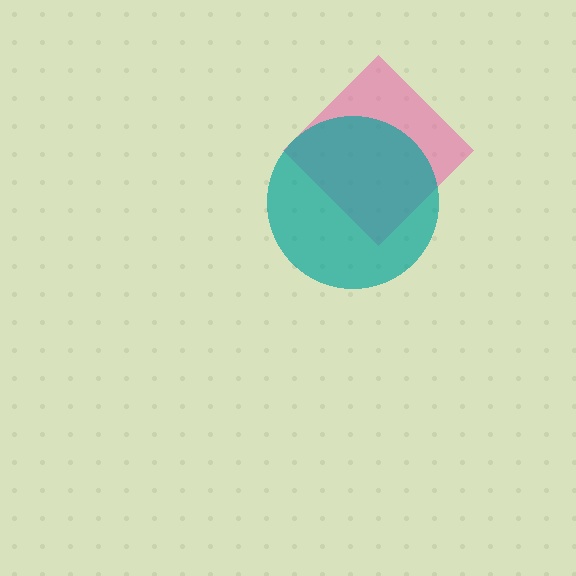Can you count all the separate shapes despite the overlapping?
Yes, there are 2 separate shapes.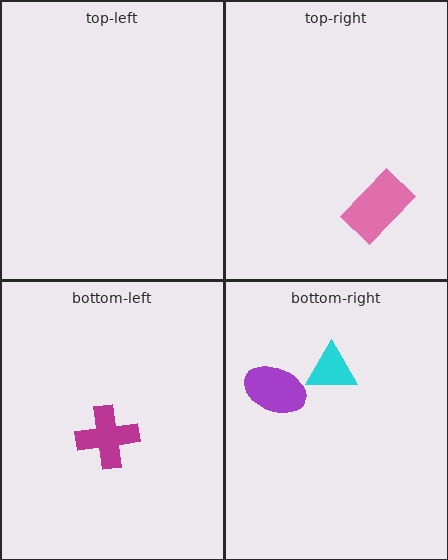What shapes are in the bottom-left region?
The magenta cross.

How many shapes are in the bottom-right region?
2.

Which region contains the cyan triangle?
The bottom-right region.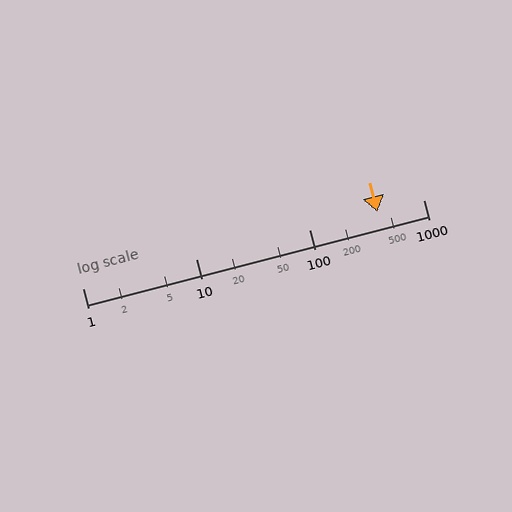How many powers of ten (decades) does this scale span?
The scale spans 3 decades, from 1 to 1000.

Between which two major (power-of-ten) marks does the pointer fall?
The pointer is between 100 and 1000.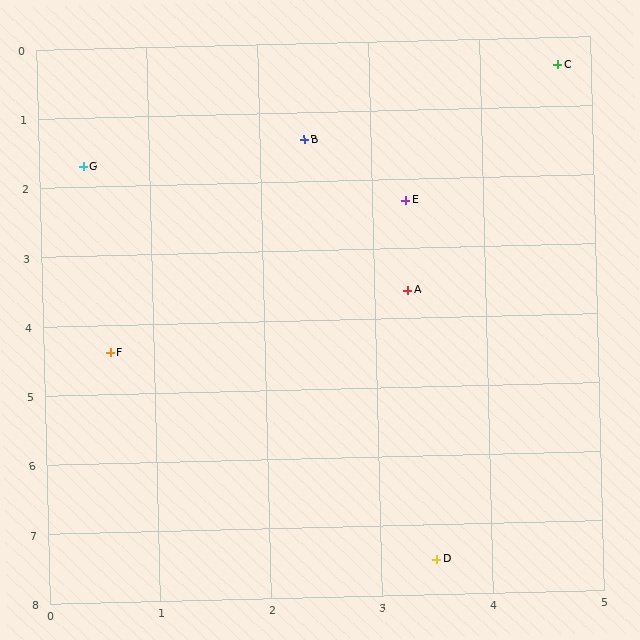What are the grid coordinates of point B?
Point B is at approximately (2.4, 1.4).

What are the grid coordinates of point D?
Point D is at approximately (3.5, 7.5).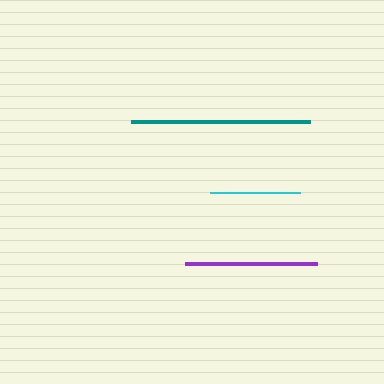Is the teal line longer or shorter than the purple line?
The teal line is longer than the purple line.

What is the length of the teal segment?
The teal segment is approximately 179 pixels long.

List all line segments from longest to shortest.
From longest to shortest: teal, purple, cyan.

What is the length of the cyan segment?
The cyan segment is approximately 90 pixels long.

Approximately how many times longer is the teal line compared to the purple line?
The teal line is approximately 1.4 times the length of the purple line.